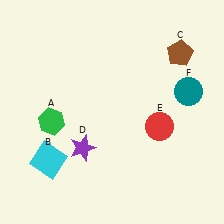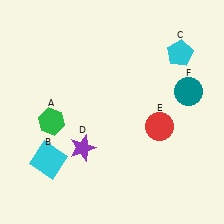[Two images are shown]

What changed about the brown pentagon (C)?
In Image 1, C is brown. In Image 2, it changed to cyan.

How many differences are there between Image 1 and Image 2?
There is 1 difference between the two images.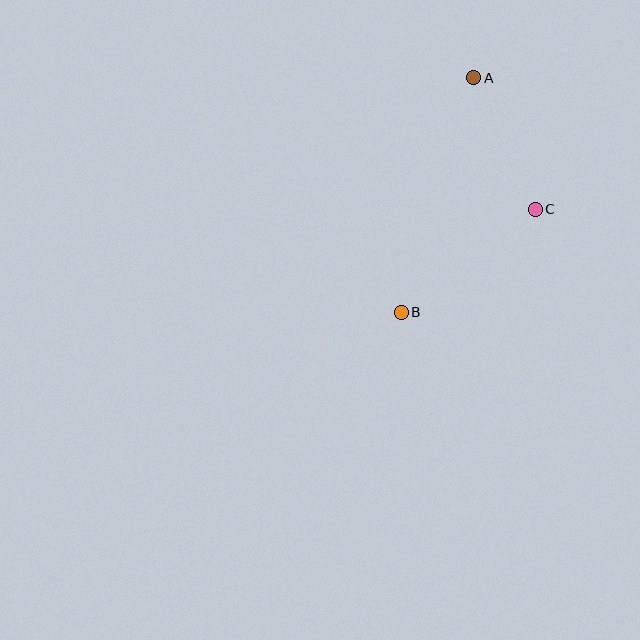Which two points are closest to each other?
Points A and C are closest to each other.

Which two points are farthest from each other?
Points A and B are farthest from each other.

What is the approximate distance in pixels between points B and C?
The distance between B and C is approximately 169 pixels.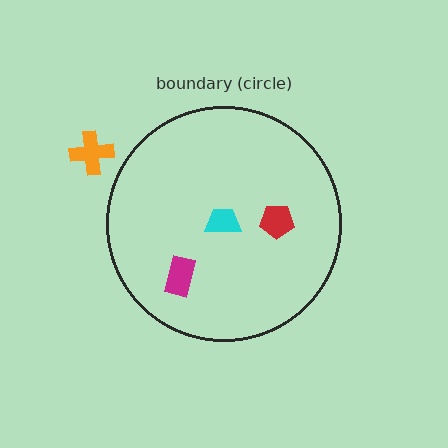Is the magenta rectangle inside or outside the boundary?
Inside.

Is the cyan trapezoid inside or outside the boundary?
Inside.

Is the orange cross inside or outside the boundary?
Outside.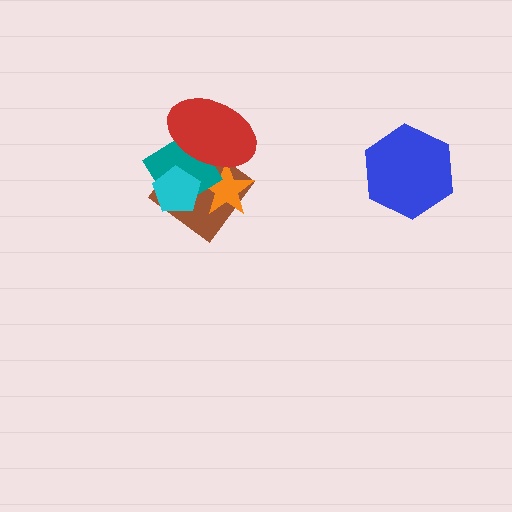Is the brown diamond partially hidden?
Yes, it is partially covered by another shape.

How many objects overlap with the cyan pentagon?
2 objects overlap with the cyan pentagon.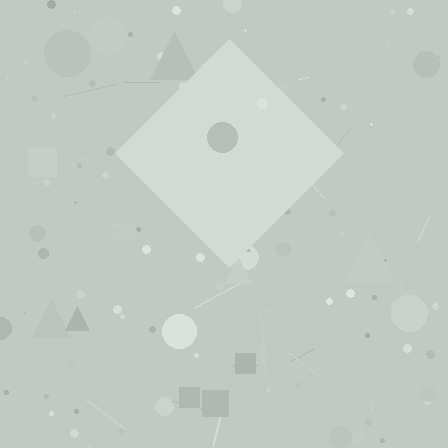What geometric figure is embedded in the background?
A diamond is embedded in the background.